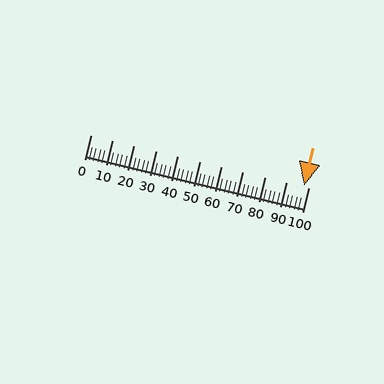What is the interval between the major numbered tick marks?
The major tick marks are spaced 10 units apart.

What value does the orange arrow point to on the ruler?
The orange arrow points to approximately 98.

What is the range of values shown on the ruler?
The ruler shows values from 0 to 100.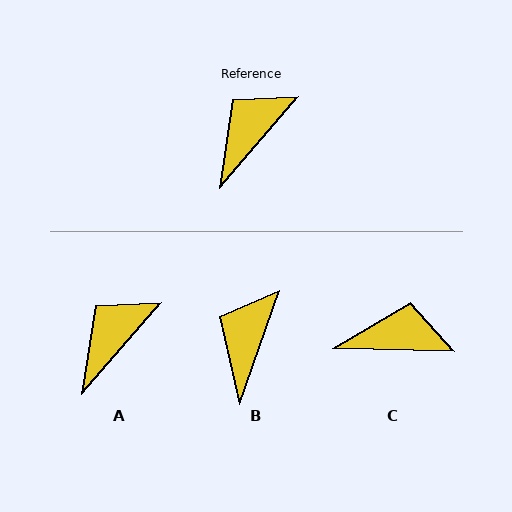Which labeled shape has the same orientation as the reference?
A.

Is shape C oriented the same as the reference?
No, it is off by about 50 degrees.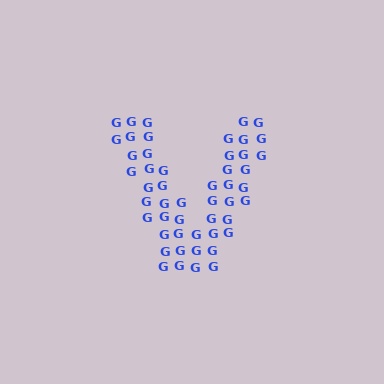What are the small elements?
The small elements are letter G's.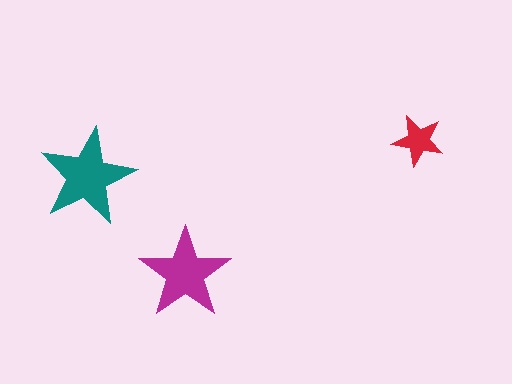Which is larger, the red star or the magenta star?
The magenta one.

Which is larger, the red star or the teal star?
The teal one.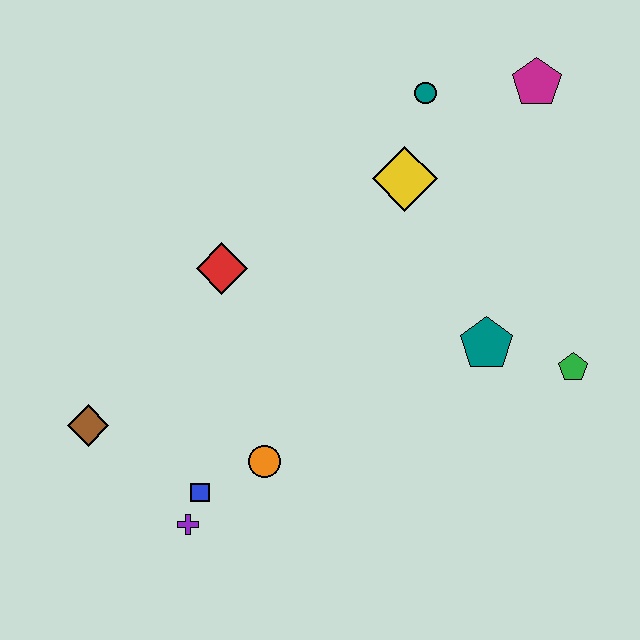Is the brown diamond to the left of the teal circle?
Yes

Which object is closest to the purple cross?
The blue square is closest to the purple cross.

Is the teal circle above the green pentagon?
Yes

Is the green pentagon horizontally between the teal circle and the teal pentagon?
No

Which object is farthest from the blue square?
The magenta pentagon is farthest from the blue square.